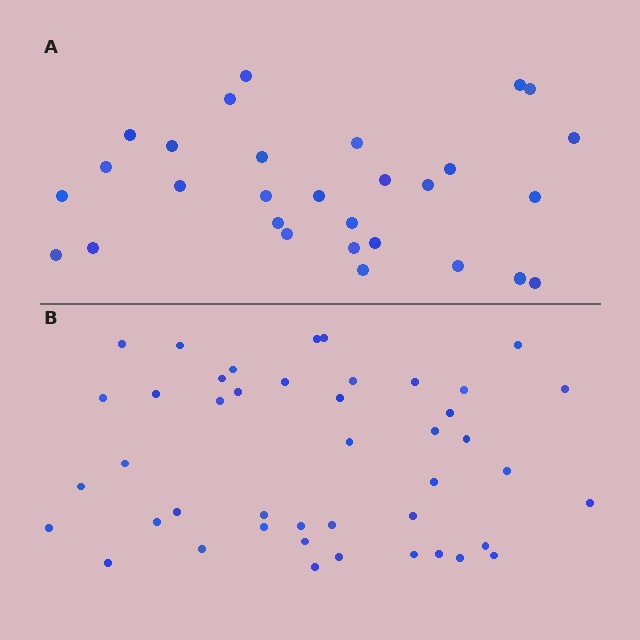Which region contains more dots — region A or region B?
Region B (the bottom region) has more dots.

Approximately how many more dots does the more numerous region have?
Region B has approximately 15 more dots than region A.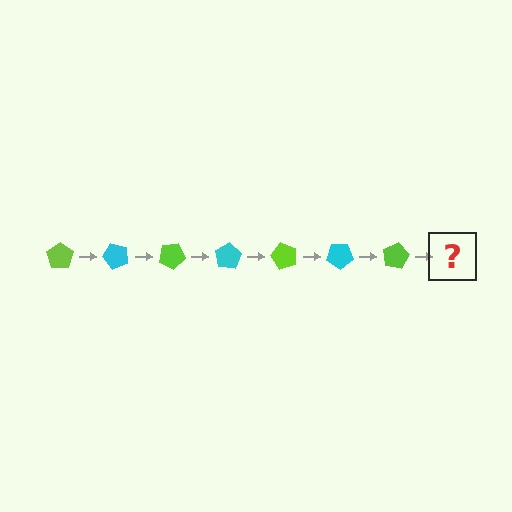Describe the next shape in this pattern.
It should be a cyan pentagon, rotated 350 degrees from the start.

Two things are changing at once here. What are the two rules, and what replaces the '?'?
The two rules are that it rotates 50 degrees each step and the color cycles through lime and cyan. The '?' should be a cyan pentagon, rotated 350 degrees from the start.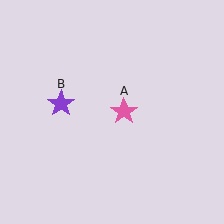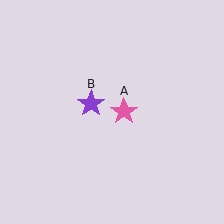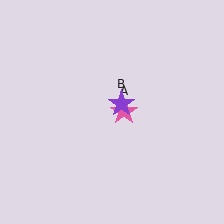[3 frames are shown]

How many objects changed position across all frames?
1 object changed position: purple star (object B).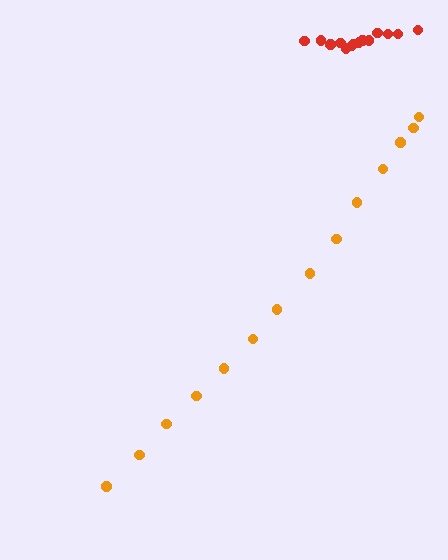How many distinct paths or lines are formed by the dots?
There are 2 distinct paths.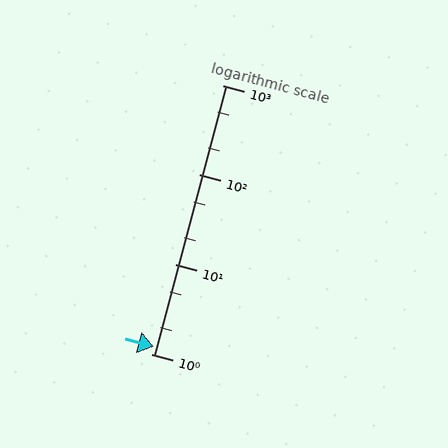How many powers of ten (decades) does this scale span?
The scale spans 3 decades, from 1 to 1000.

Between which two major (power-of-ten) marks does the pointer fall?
The pointer is between 1 and 10.